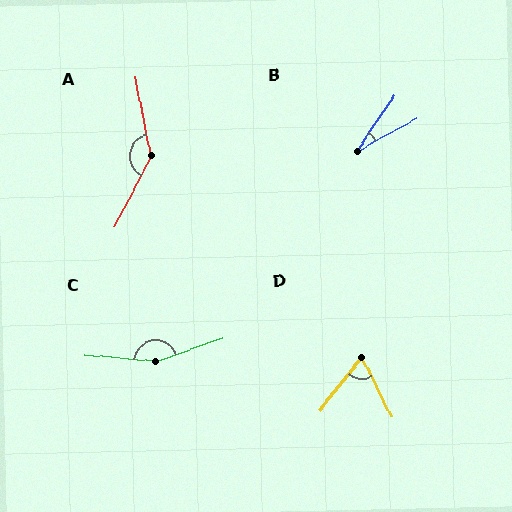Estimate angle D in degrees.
Approximately 64 degrees.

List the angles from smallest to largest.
B (27°), D (64°), A (142°), C (155°).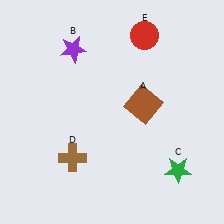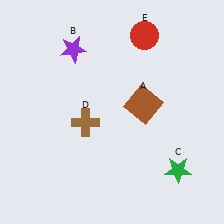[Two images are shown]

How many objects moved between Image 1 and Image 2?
1 object moved between the two images.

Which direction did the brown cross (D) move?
The brown cross (D) moved up.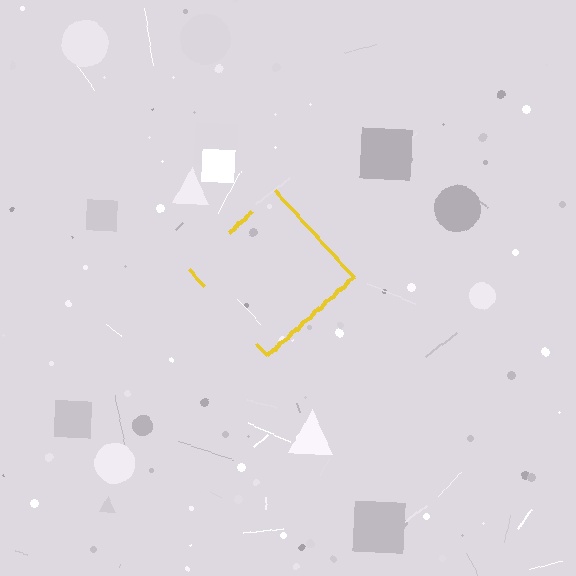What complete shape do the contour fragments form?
The contour fragments form a diamond.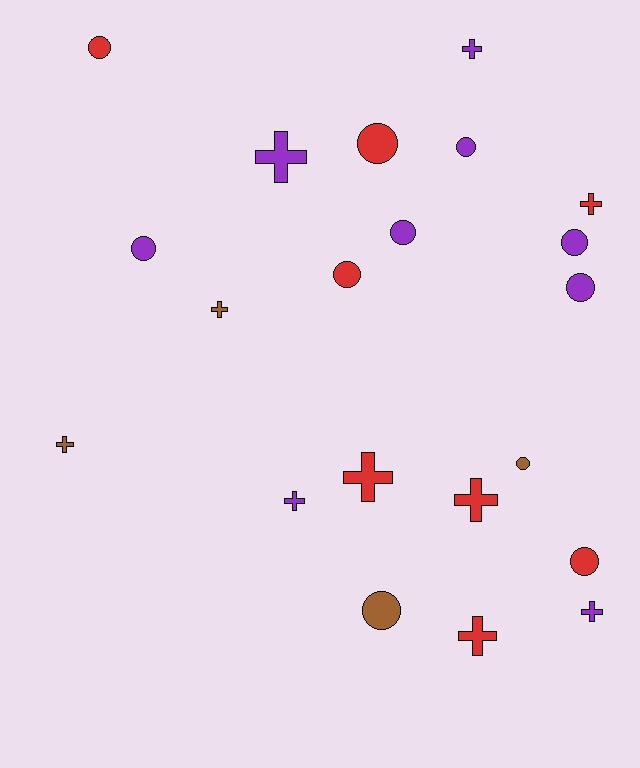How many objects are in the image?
There are 21 objects.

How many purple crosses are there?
There are 4 purple crosses.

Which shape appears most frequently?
Circle, with 11 objects.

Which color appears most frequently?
Purple, with 9 objects.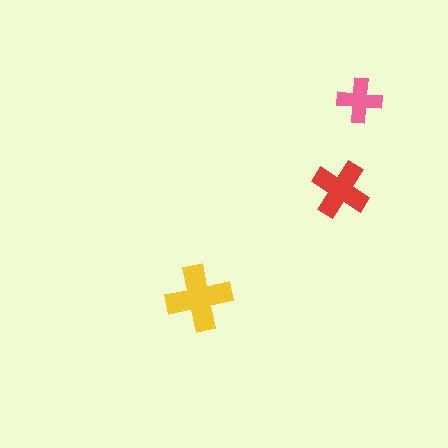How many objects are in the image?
There are 3 objects in the image.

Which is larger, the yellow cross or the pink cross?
The yellow one.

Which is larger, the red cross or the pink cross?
The red one.